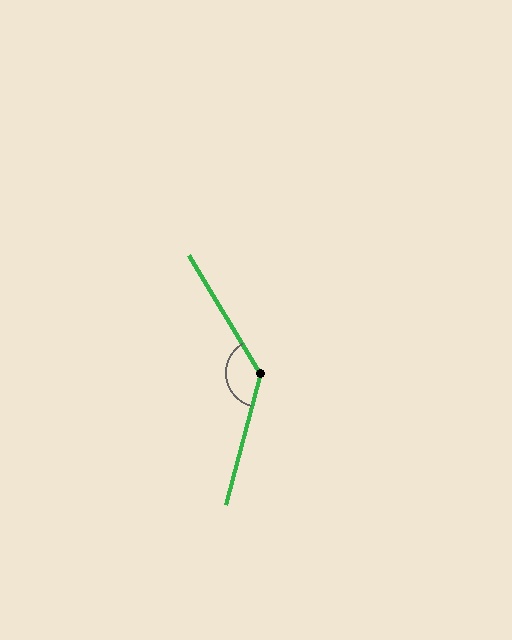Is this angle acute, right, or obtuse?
It is obtuse.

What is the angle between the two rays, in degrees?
Approximately 134 degrees.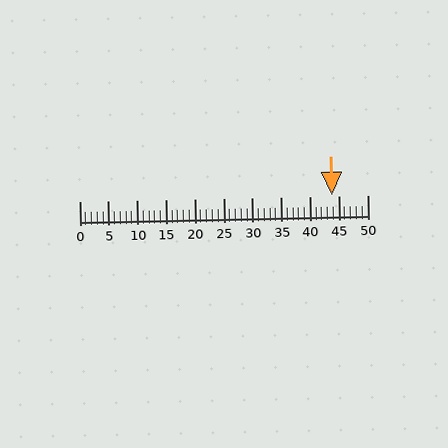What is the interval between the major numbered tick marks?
The major tick marks are spaced 5 units apart.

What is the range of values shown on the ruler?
The ruler shows values from 0 to 50.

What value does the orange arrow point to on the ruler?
The orange arrow points to approximately 44.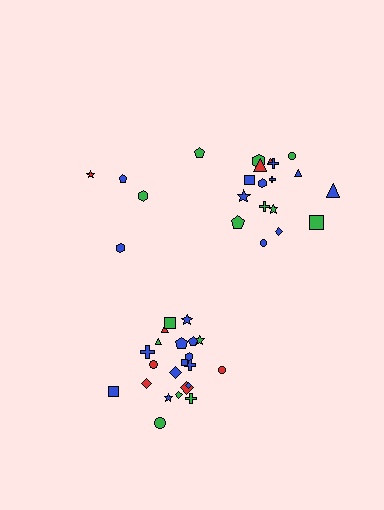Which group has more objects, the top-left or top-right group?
The top-right group.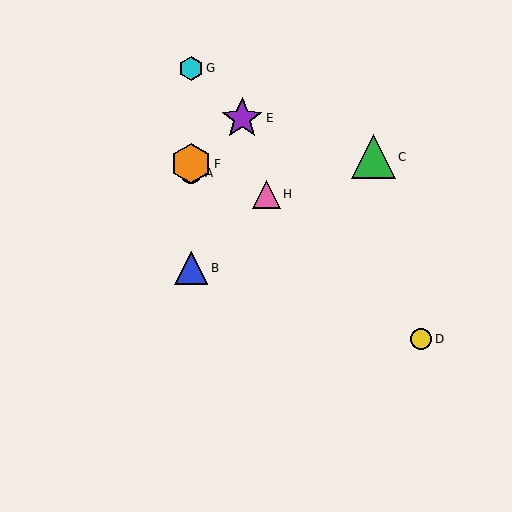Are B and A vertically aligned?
Yes, both are at x≈191.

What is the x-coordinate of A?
Object A is at x≈191.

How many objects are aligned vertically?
4 objects (A, B, F, G) are aligned vertically.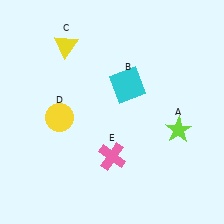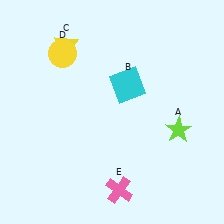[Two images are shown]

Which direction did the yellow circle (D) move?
The yellow circle (D) moved up.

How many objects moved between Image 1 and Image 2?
2 objects moved between the two images.